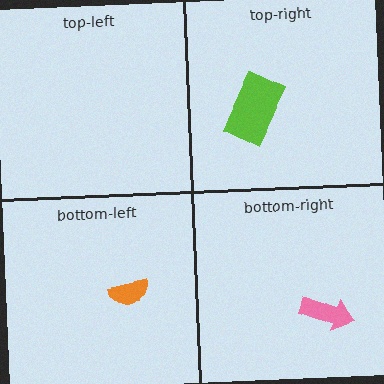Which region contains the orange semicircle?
The bottom-left region.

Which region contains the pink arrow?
The bottom-right region.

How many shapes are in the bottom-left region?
1.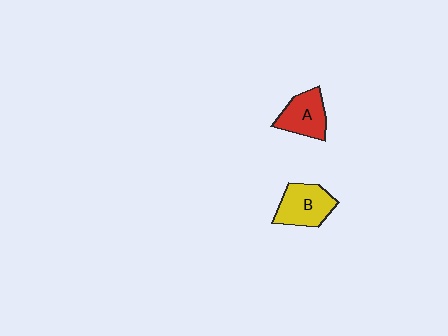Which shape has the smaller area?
Shape A (red).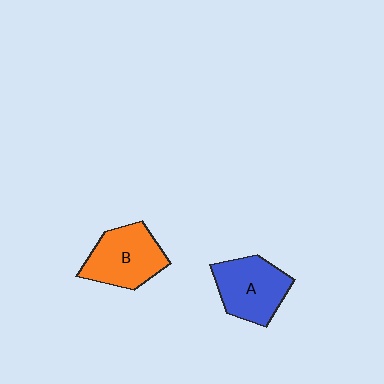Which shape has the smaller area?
Shape A (blue).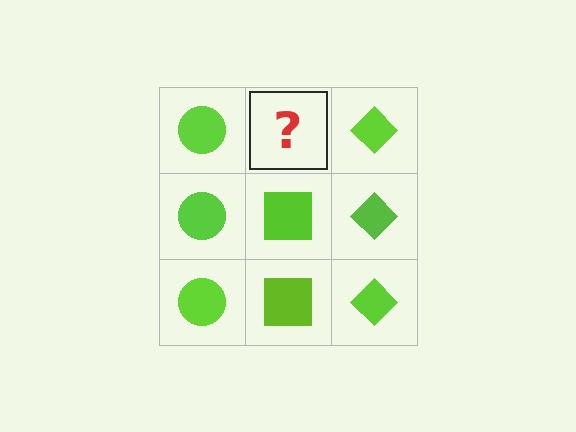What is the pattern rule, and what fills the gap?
The rule is that each column has a consistent shape. The gap should be filled with a lime square.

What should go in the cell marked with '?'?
The missing cell should contain a lime square.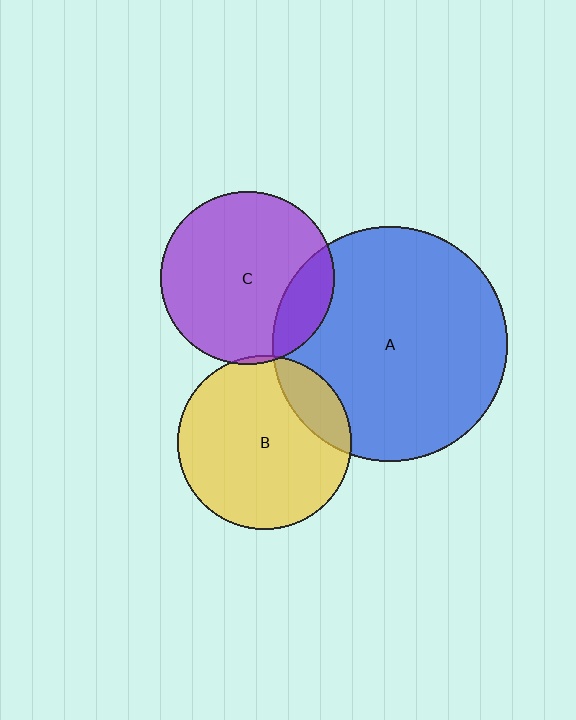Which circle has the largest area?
Circle A (blue).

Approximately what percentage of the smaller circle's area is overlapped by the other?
Approximately 15%.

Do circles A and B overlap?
Yes.